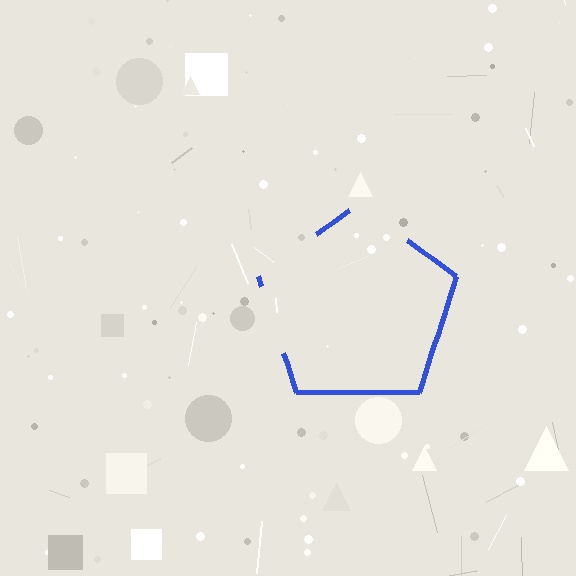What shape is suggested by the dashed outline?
The dashed outline suggests a pentagon.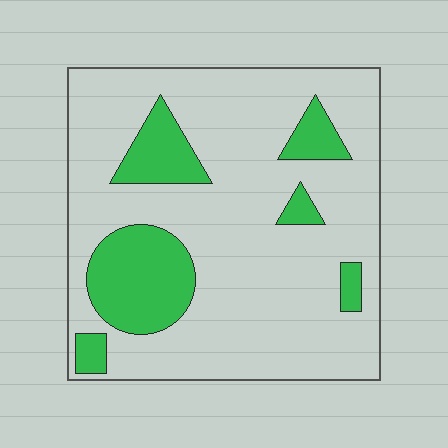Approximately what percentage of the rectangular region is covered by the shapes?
Approximately 20%.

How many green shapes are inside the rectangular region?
6.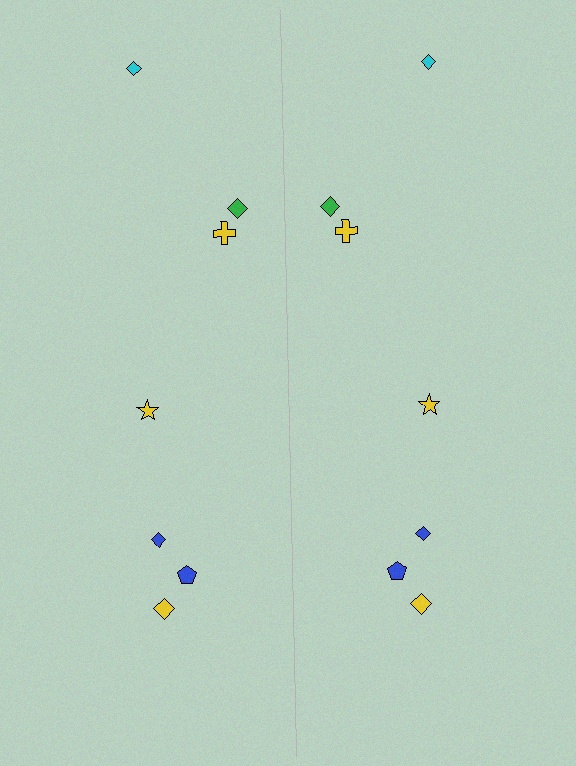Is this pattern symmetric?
Yes, this pattern has bilateral (reflection) symmetry.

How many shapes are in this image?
There are 14 shapes in this image.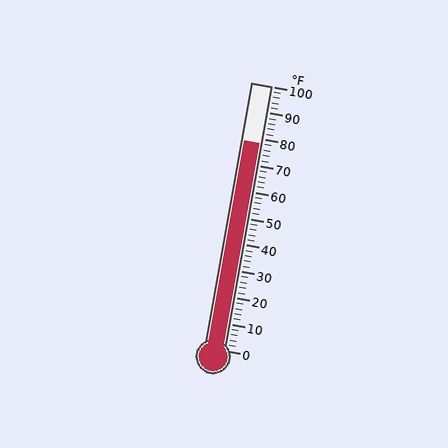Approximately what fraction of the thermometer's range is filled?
The thermometer is filled to approximately 80% of its range.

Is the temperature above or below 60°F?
The temperature is above 60°F.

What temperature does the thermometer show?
The thermometer shows approximately 78°F.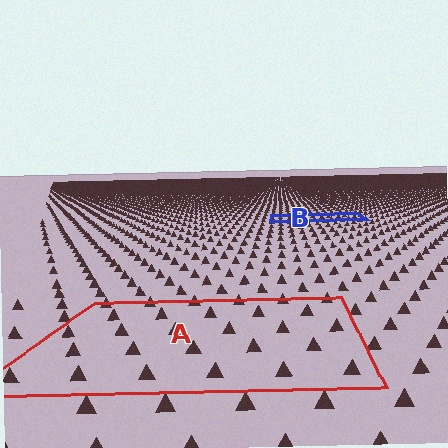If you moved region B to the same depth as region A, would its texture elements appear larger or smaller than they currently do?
They would appear larger. At a closer depth, the same texture elements are projected at a bigger on-screen size.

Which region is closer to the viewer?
Region A is closer. The texture elements there are larger and more spread out.